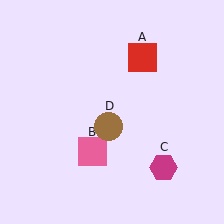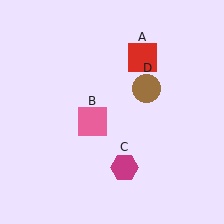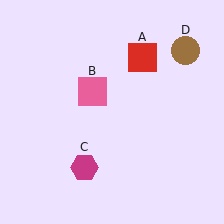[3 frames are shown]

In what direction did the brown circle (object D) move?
The brown circle (object D) moved up and to the right.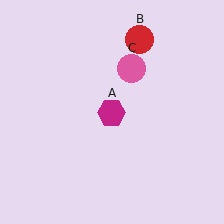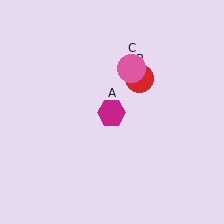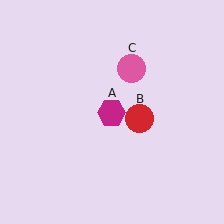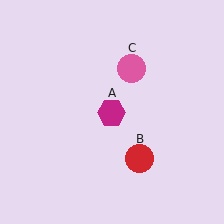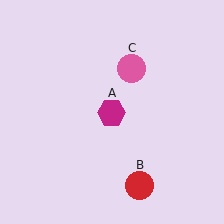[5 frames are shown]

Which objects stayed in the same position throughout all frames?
Magenta hexagon (object A) and pink circle (object C) remained stationary.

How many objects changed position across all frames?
1 object changed position: red circle (object B).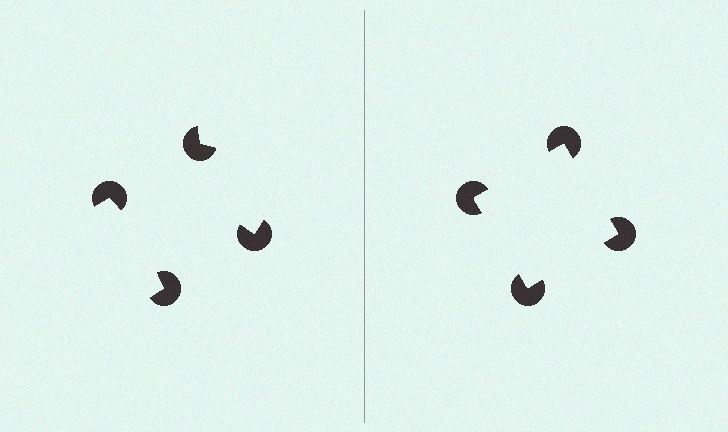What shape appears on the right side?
An illusory square.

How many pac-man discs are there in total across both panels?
8 — 4 on each side.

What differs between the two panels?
The pac-man discs are positioned identically on both sides; only the wedge orientations differ. On the right they align to a square; on the left they are misaligned.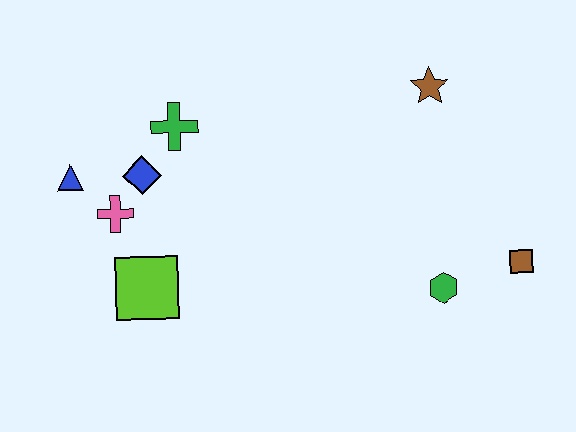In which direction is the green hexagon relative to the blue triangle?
The green hexagon is to the right of the blue triangle.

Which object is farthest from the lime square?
The brown square is farthest from the lime square.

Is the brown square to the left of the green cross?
No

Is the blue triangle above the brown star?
No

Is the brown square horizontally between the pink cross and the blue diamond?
No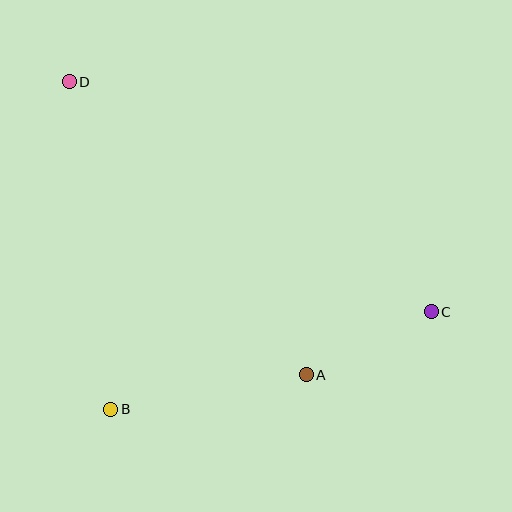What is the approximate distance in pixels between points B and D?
The distance between B and D is approximately 330 pixels.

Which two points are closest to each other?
Points A and C are closest to each other.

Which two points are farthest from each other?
Points C and D are farthest from each other.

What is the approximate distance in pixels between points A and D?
The distance between A and D is approximately 377 pixels.